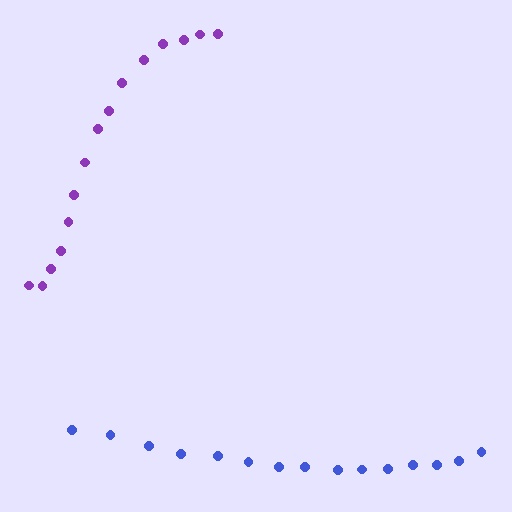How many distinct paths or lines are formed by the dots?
There are 2 distinct paths.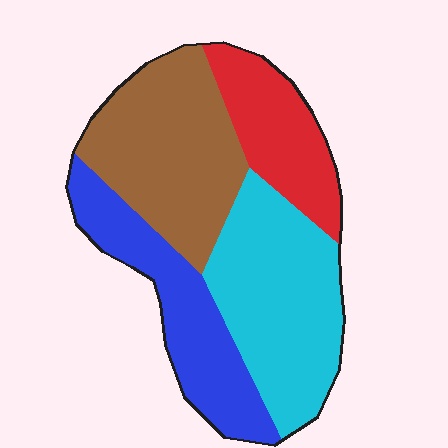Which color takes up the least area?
Red, at roughly 15%.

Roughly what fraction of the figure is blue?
Blue covers roughly 25% of the figure.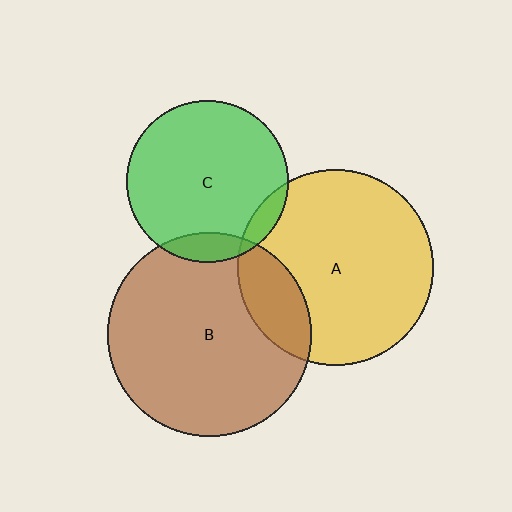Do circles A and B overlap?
Yes.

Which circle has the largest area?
Circle B (brown).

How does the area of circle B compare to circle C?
Approximately 1.6 times.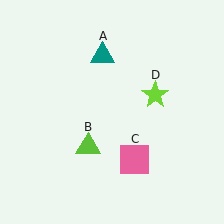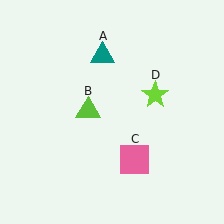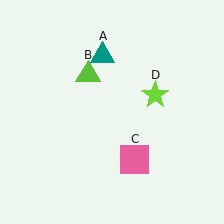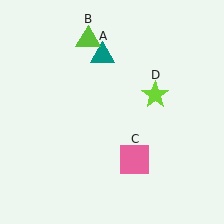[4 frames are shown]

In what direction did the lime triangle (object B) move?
The lime triangle (object B) moved up.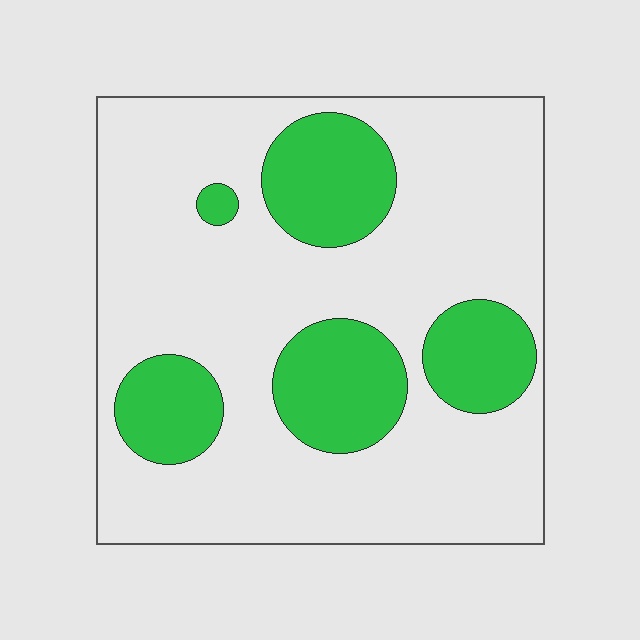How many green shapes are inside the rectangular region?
5.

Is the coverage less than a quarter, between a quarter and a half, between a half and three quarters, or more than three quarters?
Less than a quarter.